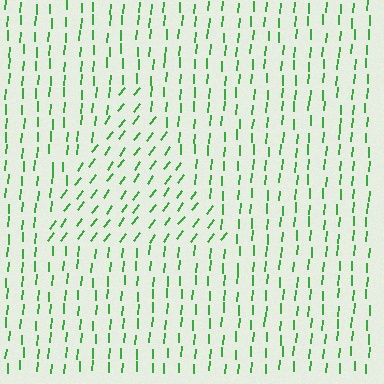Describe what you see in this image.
The image is filled with small green line segments. A triangle region in the image has lines oriented differently from the surrounding lines, creating a visible texture boundary.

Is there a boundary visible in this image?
Yes, there is a texture boundary formed by a change in line orientation.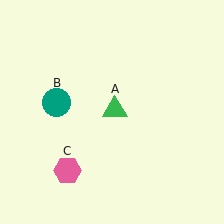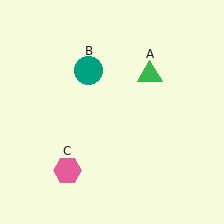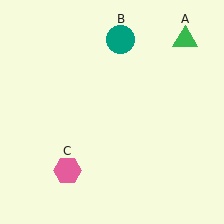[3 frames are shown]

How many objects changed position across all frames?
2 objects changed position: green triangle (object A), teal circle (object B).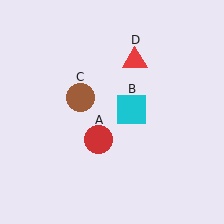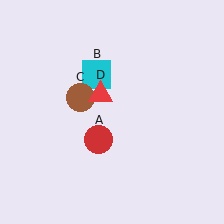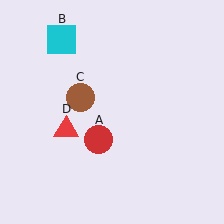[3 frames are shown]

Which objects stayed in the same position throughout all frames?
Red circle (object A) and brown circle (object C) remained stationary.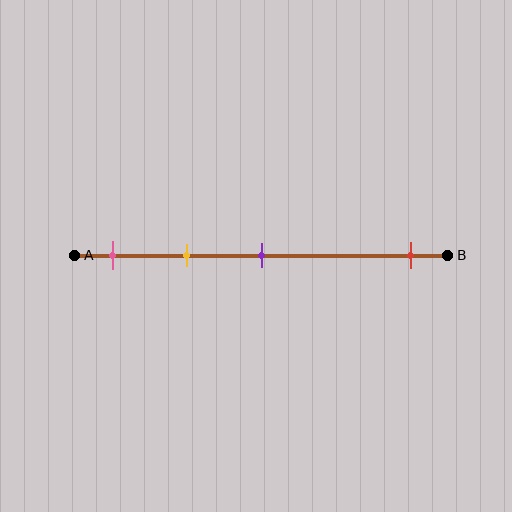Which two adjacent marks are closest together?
The pink and yellow marks are the closest adjacent pair.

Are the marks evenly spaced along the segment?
No, the marks are not evenly spaced.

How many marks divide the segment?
There are 4 marks dividing the segment.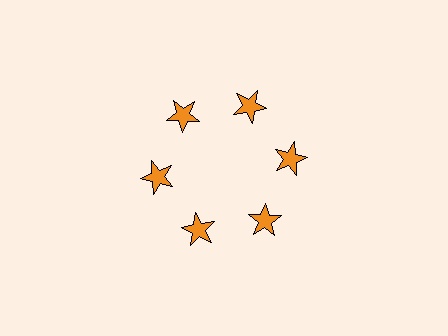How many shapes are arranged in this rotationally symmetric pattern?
There are 6 shapes, arranged in 6 groups of 1.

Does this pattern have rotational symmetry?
Yes, this pattern has 6-fold rotational symmetry. It looks the same after rotating 60 degrees around the center.